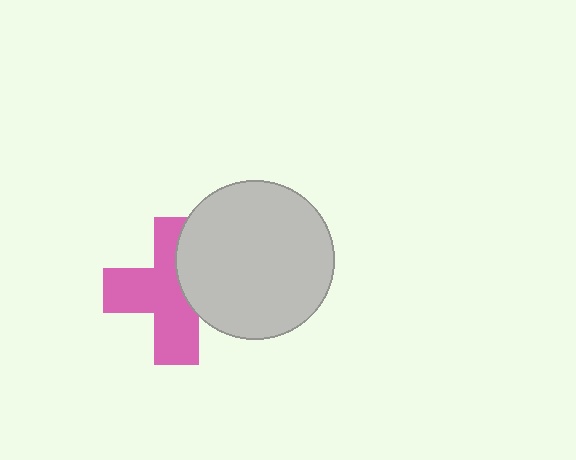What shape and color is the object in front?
The object in front is a light gray circle.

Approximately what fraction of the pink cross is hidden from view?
Roughly 36% of the pink cross is hidden behind the light gray circle.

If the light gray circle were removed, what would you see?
You would see the complete pink cross.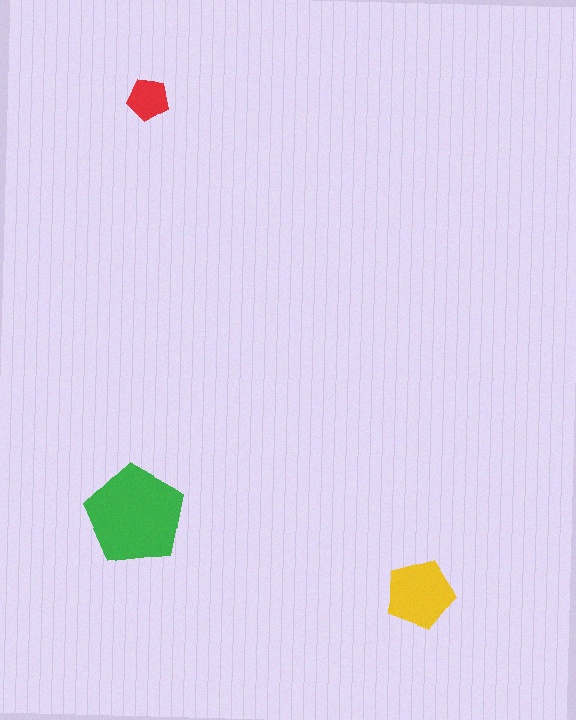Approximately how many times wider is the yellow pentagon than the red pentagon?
About 1.5 times wider.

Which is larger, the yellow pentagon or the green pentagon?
The green one.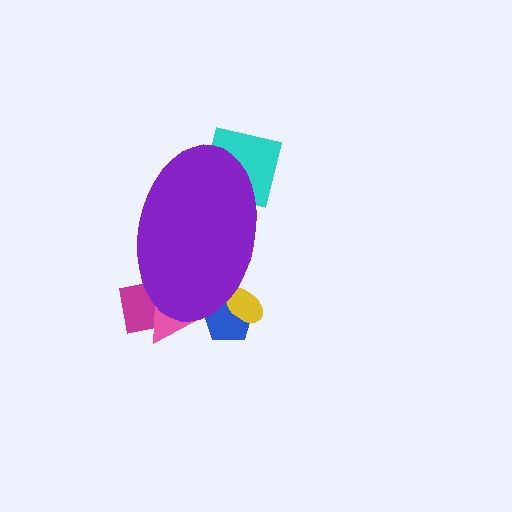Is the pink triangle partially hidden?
Yes, the pink triangle is partially hidden behind the purple ellipse.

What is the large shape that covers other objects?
A purple ellipse.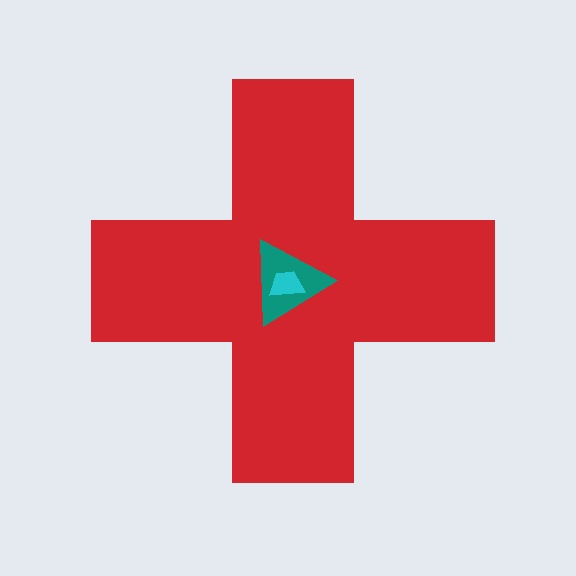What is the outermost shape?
The red cross.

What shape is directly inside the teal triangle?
The cyan trapezoid.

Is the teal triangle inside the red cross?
Yes.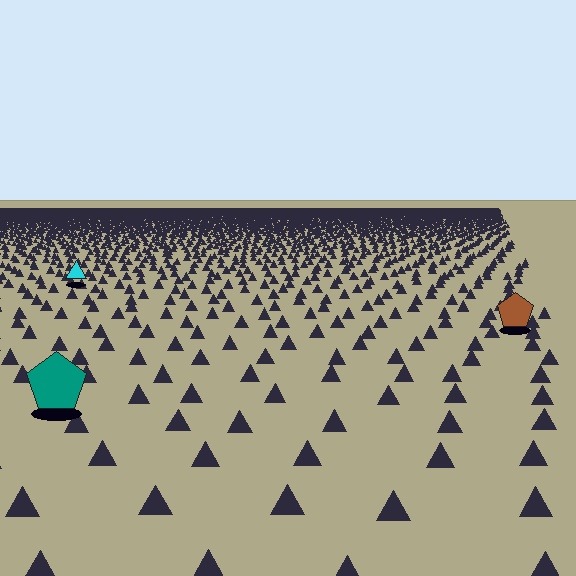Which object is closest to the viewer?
The teal pentagon is closest. The texture marks near it are larger and more spread out.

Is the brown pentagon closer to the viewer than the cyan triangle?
Yes. The brown pentagon is closer — you can tell from the texture gradient: the ground texture is coarser near it.